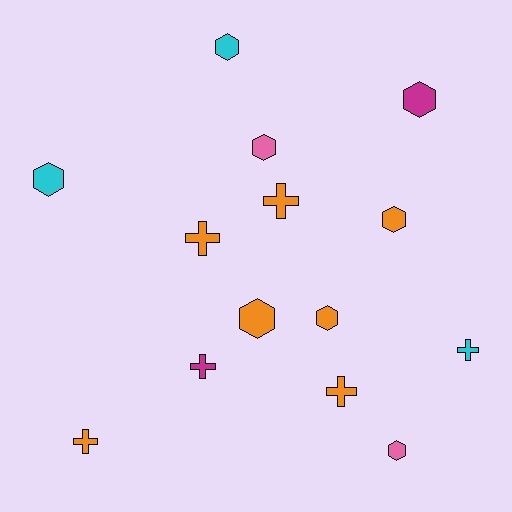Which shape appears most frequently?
Hexagon, with 8 objects.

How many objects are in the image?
There are 14 objects.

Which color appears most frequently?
Orange, with 7 objects.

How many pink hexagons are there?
There are 2 pink hexagons.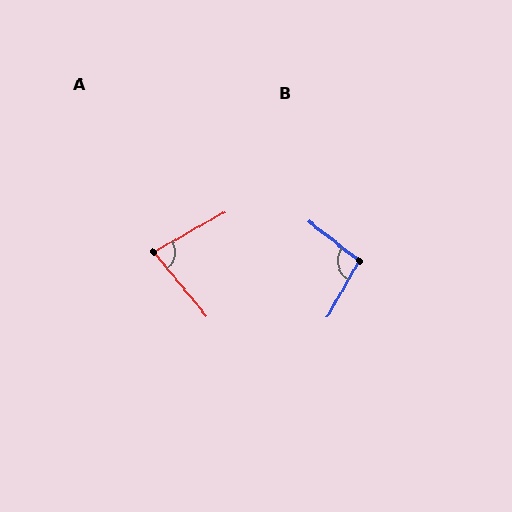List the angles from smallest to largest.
A (79°), B (98°).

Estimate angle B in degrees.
Approximately 98 degrees.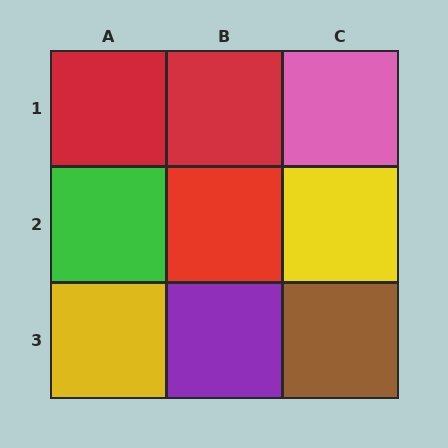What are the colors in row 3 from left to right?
Yellow, purple, brown.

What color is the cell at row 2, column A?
Green.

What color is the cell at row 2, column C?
Yellow.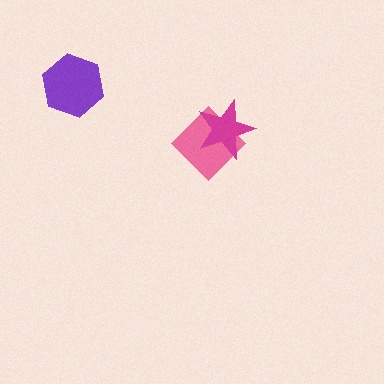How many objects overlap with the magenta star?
1 object overlaps with the magenta star.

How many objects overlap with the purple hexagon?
0 objects overlap with the purple hexagon.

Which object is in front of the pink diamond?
The magenta star is in front of the pink diamond.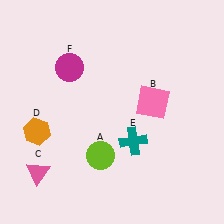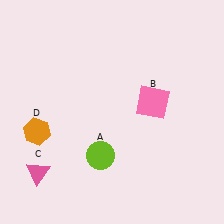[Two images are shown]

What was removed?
The magenta circle (F), the teal cross (E) were removed in Image 2.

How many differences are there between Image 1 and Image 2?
There are 2 differences between the two images.